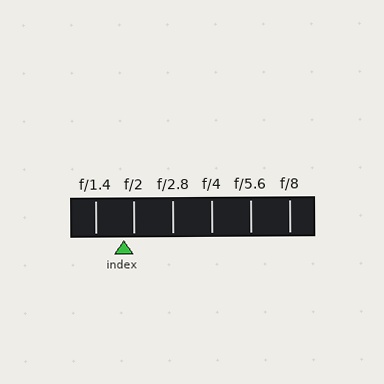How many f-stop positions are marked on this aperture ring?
There are 6 f-stop positions marked.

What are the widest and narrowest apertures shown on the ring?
The widest aperture shown is f/1.4 and the narrowest is f/8.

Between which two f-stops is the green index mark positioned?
The index mark is between f/1.4 and f/2.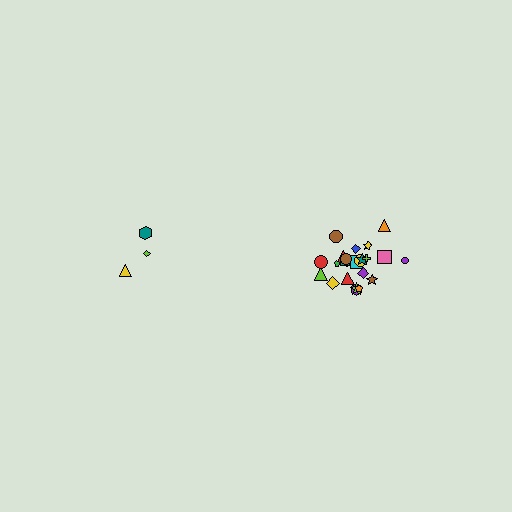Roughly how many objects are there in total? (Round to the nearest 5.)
Roughly 30 objects in total.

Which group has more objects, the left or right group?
The right group.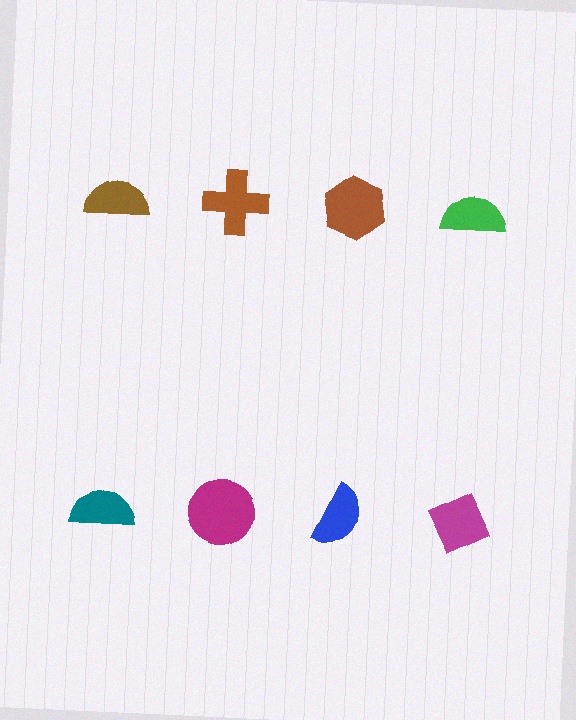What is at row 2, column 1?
A teal semicircle.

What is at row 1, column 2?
A brown cross.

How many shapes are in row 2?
4 shapes.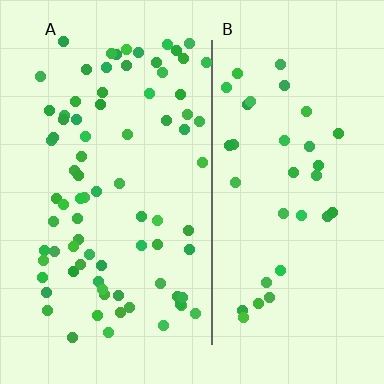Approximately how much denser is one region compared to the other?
Approximately 2.3× — region A over region B.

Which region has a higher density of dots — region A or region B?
A (the left).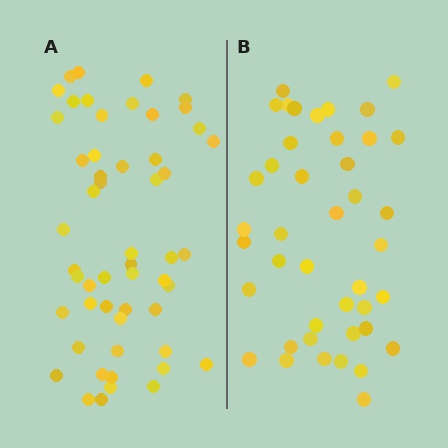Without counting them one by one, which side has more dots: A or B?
Region A (the left region) has more dots.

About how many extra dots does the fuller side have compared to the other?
Region A has roughly 12 or so more dots than region B.